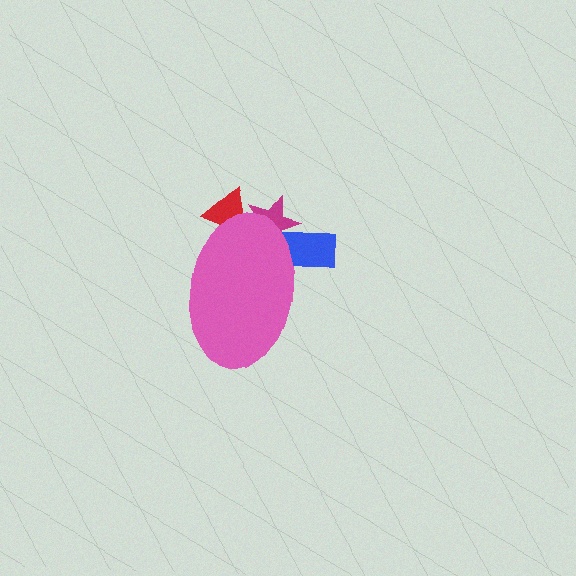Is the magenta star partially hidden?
Yes, the magenta star is partially hidden behind the pink ellipse.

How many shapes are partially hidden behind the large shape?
3 shapes are partially hidden.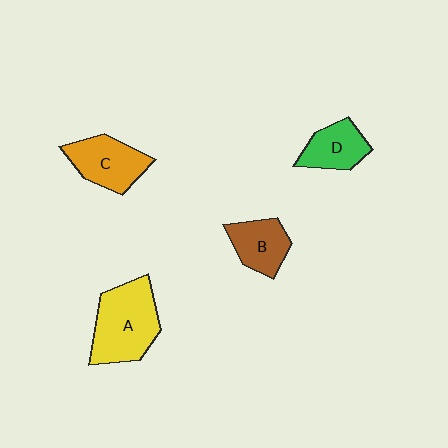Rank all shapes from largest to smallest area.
From largest to smallest: A (yellow), C (orange), B (brown), D (green).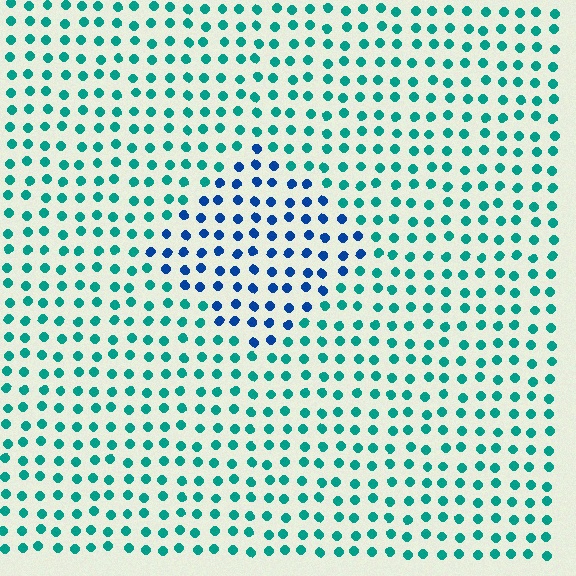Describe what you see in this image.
The image is filled with small teal elements in a uniform arrangement. A diamond-shaped region is visible where the elements are tinted to a slightly different hue, forming a subtle color boundary.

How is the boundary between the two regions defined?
The boundary is defined purely by a slight shift in hue (about 45 degrees). Spacing, size, and orientation are identical on both sides.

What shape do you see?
I see a diamond.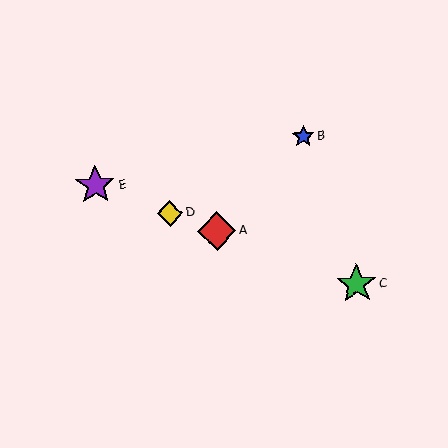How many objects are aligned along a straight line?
4 objects (A, C, D, E) are aligned along a straight line.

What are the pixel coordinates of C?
Object C is at (356, 284).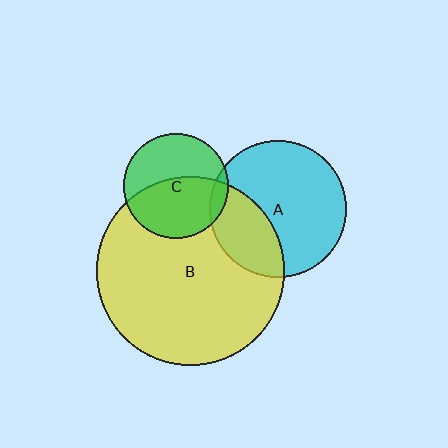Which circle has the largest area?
Circle B (yellow).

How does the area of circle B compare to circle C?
Approximately 3.2 times.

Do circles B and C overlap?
Yes.